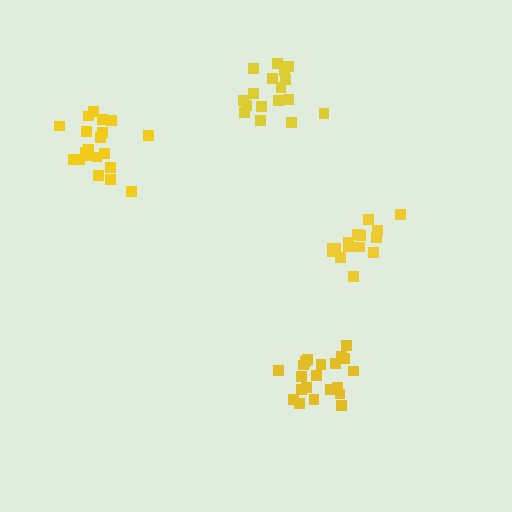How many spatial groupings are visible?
There are 4 spatial groupings.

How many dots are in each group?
Group 1: 17 dots, Group 2: 15 dots, Group 3: 20 dots, Group 4: 21 dots (73 total).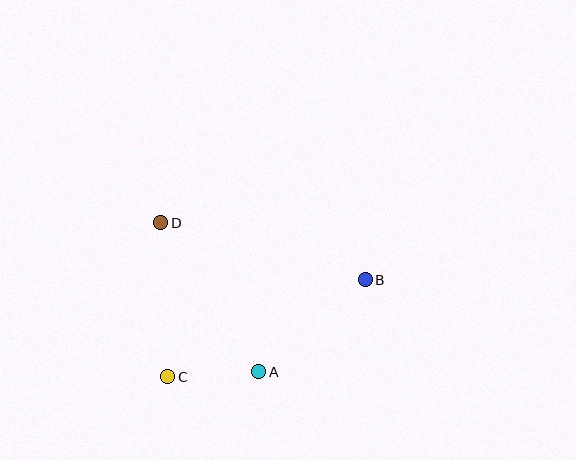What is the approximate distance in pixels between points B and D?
The distance between B and D is approximately 212 pixels.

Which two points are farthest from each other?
Points B and C are farthest from each other.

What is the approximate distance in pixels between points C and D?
The distance between C and D is approximately 154 pixels.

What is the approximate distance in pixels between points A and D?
The distance between A and D is approximately 178 pixels.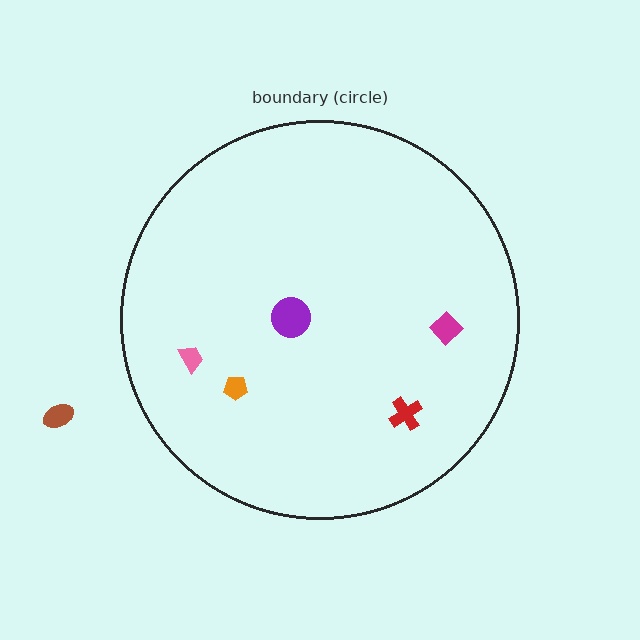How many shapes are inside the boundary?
5 inside, 1 outside.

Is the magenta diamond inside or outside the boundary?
Inside.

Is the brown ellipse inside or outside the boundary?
Outside.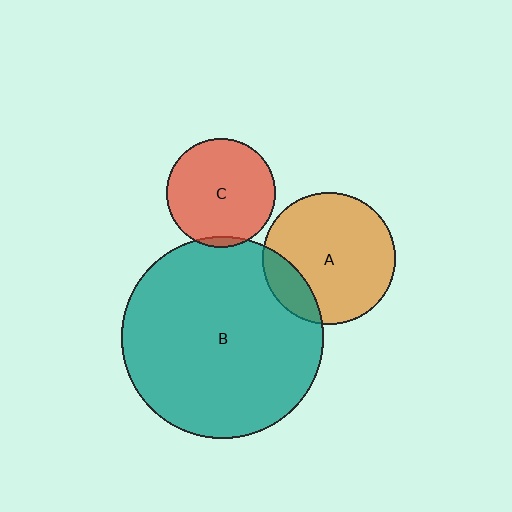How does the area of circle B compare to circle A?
Approximately 2.3 times.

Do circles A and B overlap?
Yes.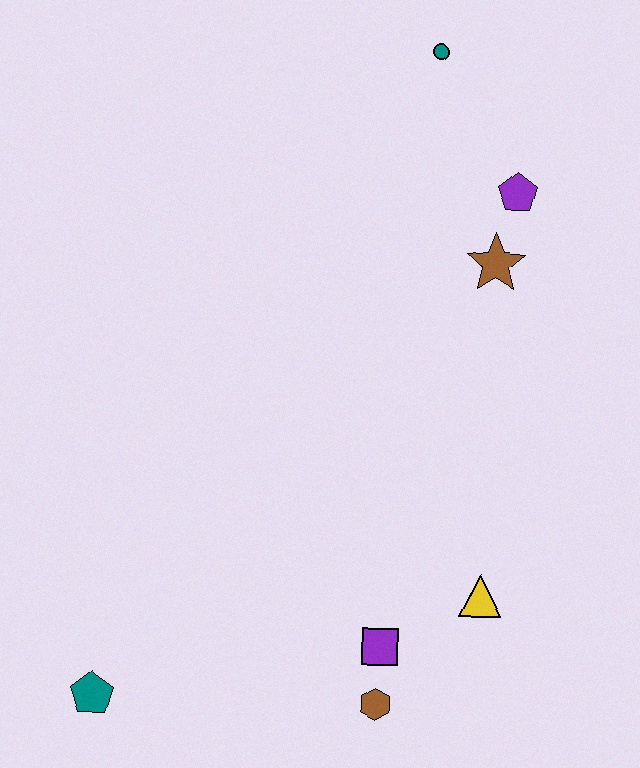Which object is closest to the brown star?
The purple pentagon is closest to the brown star.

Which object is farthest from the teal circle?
The teal pentagon is farthest from the teal circle.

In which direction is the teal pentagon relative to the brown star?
The teal pentagon is below the brown star.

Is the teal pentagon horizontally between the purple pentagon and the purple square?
No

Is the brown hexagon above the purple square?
No